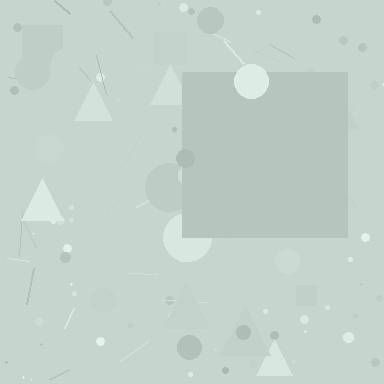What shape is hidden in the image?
A square is hidden in the image.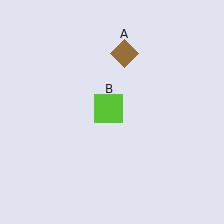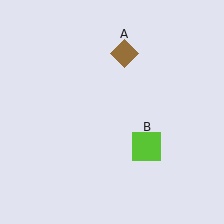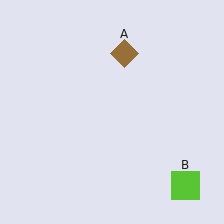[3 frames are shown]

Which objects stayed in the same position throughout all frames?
Brown diamond (object A) remained stationary.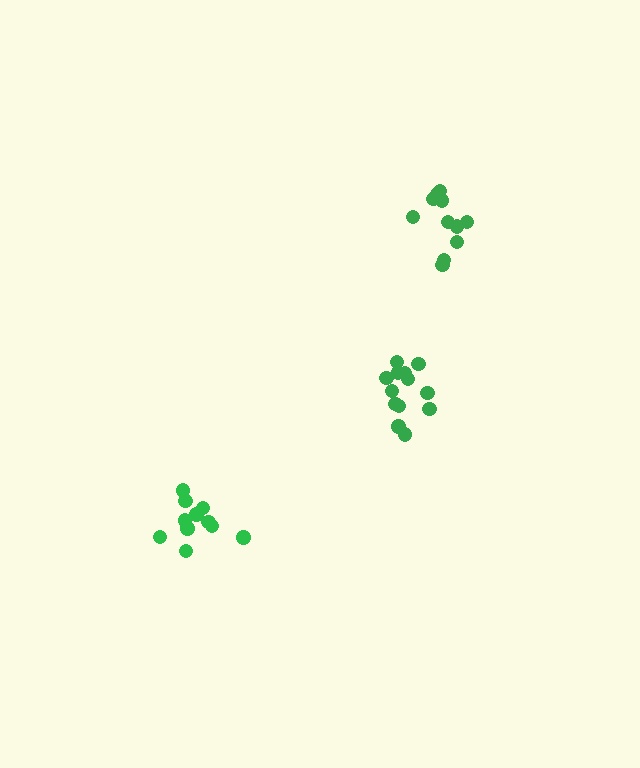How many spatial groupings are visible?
There are 3 spatial groupings.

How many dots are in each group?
Group 1: 11 dots, Group 2: 13 dots, Group 3: 12 dots (36 total).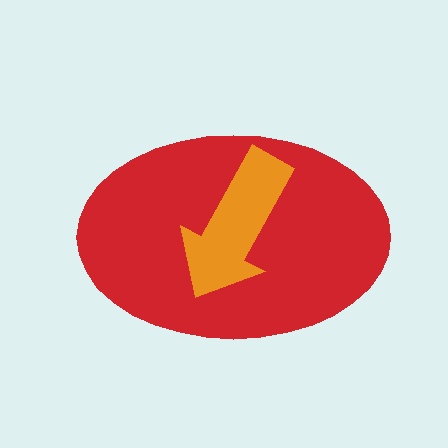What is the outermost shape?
The red ellipse.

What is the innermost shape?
The orange arrow.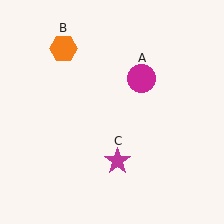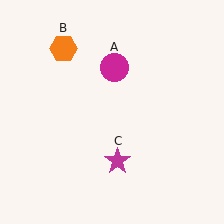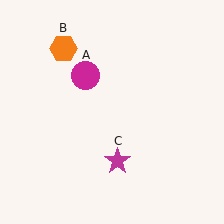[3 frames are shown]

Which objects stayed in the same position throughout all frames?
Orange hexagon (object B) and magenta star (object C) remained stationary.